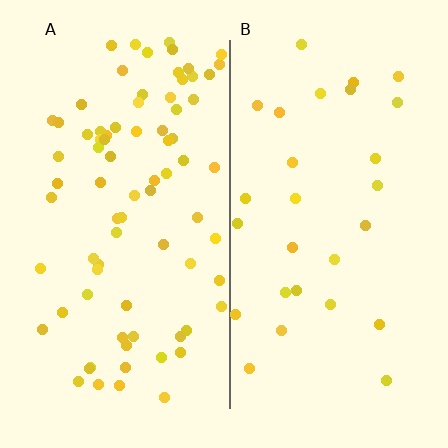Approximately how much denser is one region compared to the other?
Approximately 2.8× — region A over region B.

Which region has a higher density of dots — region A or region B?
A (the left).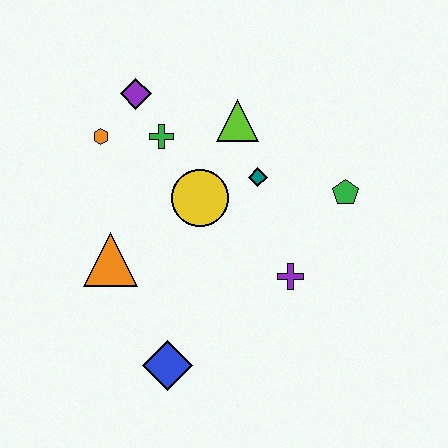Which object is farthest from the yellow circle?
The blue diamond is farthest from the yellow circle.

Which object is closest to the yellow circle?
The teal diamond is closest to the yellow circle.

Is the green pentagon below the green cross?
Yes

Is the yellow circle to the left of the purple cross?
Yes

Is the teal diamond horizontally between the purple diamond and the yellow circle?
No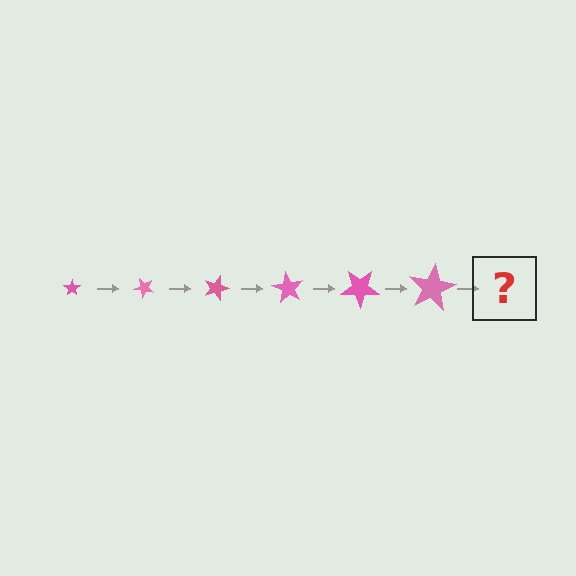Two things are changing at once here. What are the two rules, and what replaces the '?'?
The two rules are that the star grows larger each step and it rotates 45 degrees each step. The '?' should be a star, larger than the previous one and rotated 270 degrees from the start.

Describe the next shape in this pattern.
It should be a star, larger than the previous one and rotated 270 degrees from the start.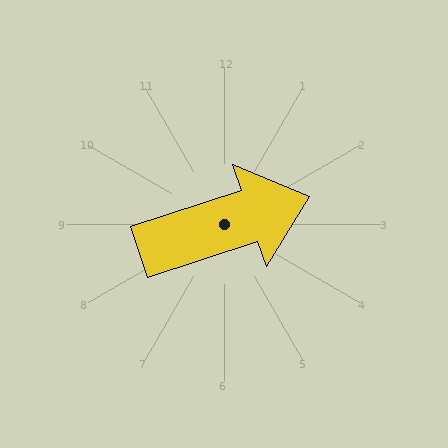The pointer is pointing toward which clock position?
Roughly 2 o'clock.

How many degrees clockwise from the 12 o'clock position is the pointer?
Approximately 72 degrees.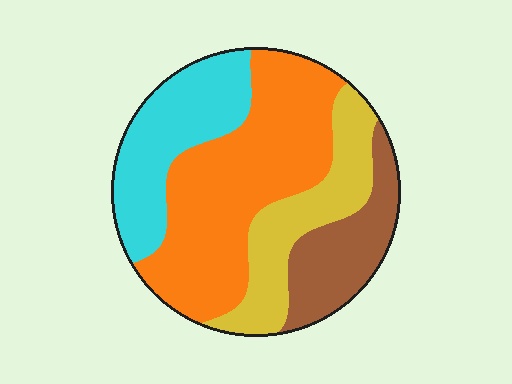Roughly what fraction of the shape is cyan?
Cyan takes up about one fifth (1/5) of the shape.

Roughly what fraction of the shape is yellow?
Yellow covers roughly 20% of the shape.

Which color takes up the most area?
Orange, at roughly 40%.